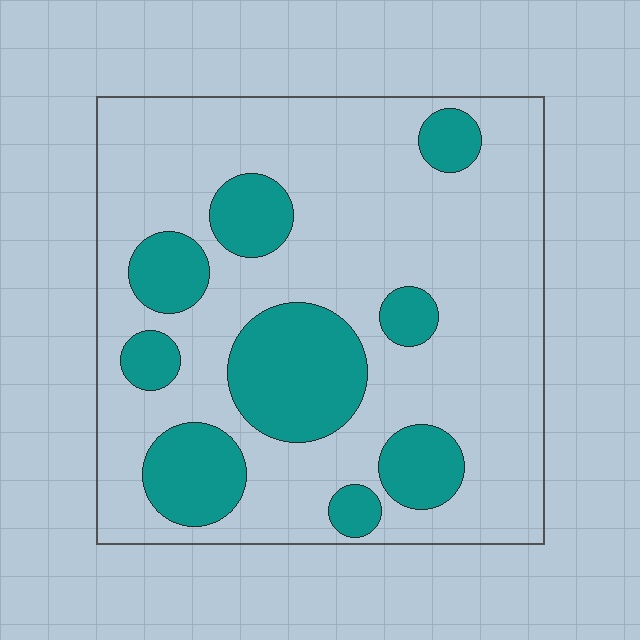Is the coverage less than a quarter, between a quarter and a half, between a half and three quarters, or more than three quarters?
Between a quarter and a half.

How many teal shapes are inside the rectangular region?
9.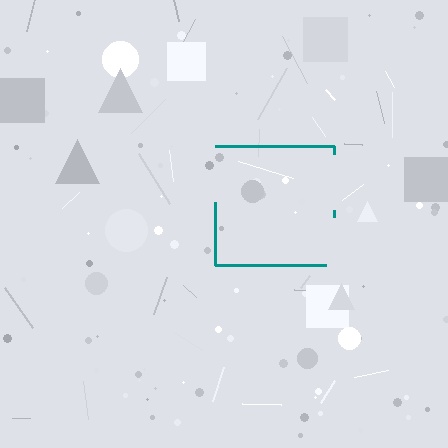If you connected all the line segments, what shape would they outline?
They would outline a square.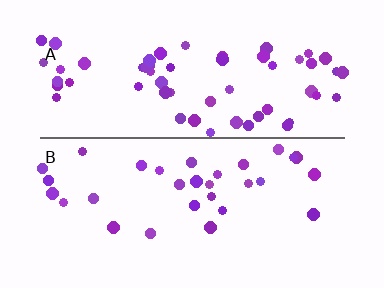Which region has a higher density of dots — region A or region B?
A (the top).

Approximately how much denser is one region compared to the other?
Approximately 1.9× — region A over region B.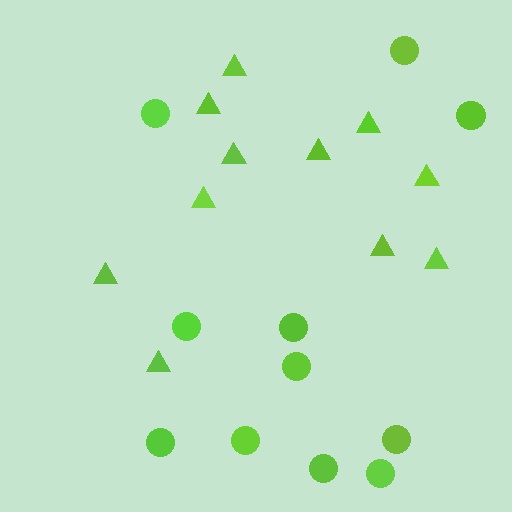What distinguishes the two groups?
There are 2 groups: one group of triangles (11) and one group of circles (11).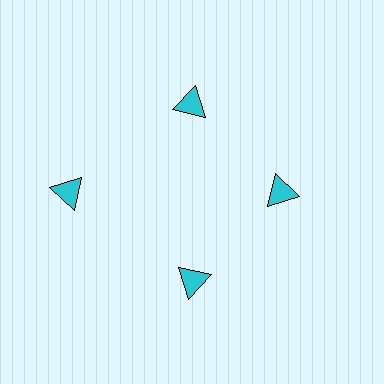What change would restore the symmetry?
The symmetry would be restored by moving it inward, back onto the ring so that all 4 triangles sit at equal angles and equal distance from the center.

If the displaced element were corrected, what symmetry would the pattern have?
It would have 4-fold rotational symmetry — the pattern would map onto itself every 90 degrees.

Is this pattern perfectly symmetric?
No. The 4 cyan triangles are arranged in a ring, but one element near the 9 o'clock position is pushed outward from the center, breaking the 4-fold rotational symmetry.